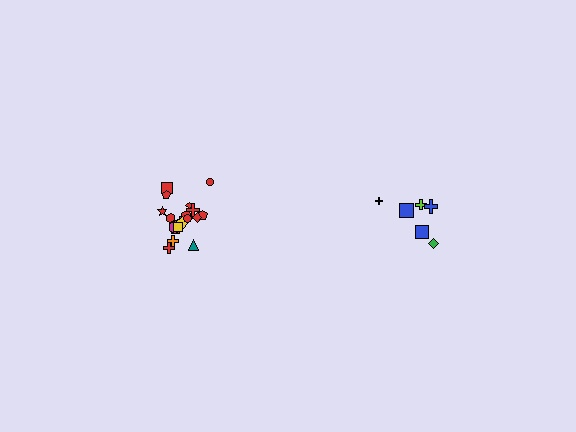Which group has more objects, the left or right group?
The left group.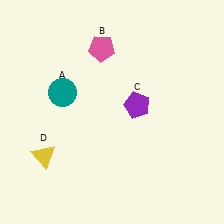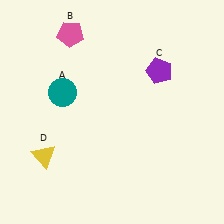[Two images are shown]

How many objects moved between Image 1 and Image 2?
2 objects moved between the two images.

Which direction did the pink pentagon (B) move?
The pink pentagon (B) moved left.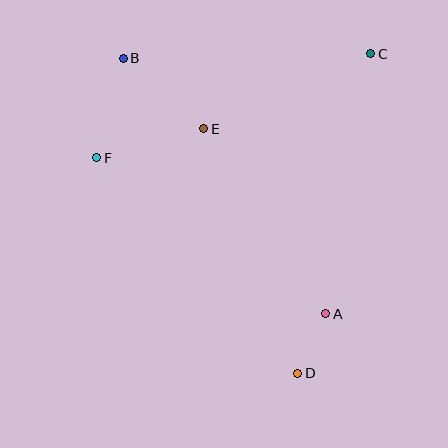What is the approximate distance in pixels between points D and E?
The distance between D and E is approximately 262 pixels.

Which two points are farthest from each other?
Points B and D are farthest from each other.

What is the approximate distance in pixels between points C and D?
The distance between C and D is approximately 327 pixels.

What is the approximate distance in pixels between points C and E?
The distance between C and E is approximately 183 pixels.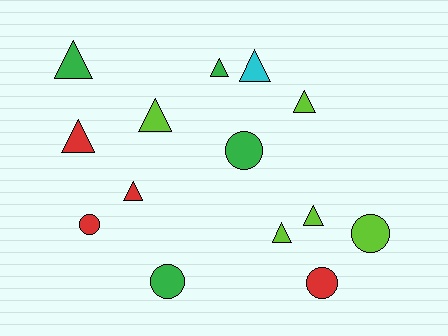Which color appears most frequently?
Lime, with 5 objects.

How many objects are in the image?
There are 14 objects.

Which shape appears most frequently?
Triangle, with 9 objects.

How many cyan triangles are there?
There is 1 cyan triangle.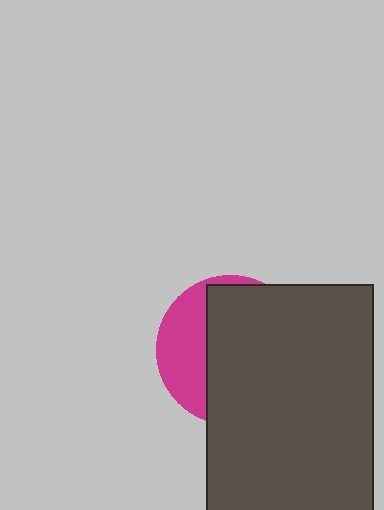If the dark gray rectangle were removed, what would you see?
You would see the complete magenta circle.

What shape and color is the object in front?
The object in front is a dark gray rectangle.